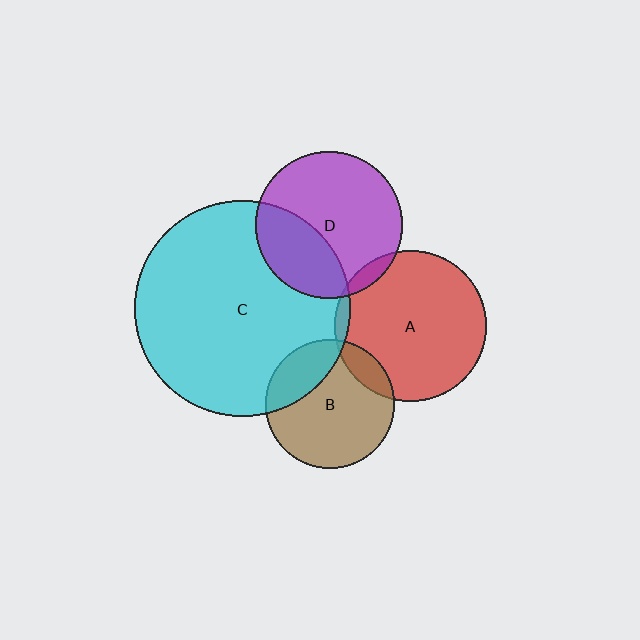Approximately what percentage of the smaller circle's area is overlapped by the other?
Approximately 10%.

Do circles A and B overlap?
Yes.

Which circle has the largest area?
Circle C (cyan).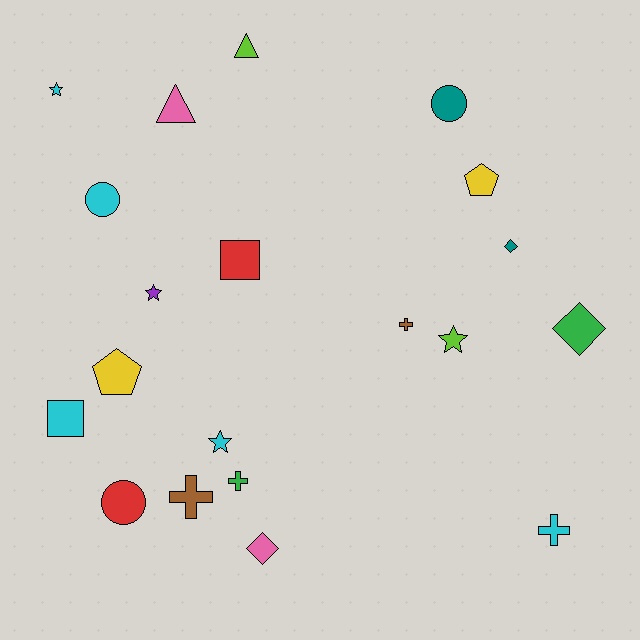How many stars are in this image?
There are 4 stars.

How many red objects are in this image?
There are 2 red objects.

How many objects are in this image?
There are 20 objects.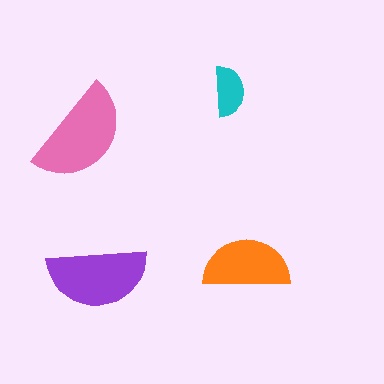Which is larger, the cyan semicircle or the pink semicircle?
The pink one.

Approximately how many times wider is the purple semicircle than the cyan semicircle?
About 2 times wider.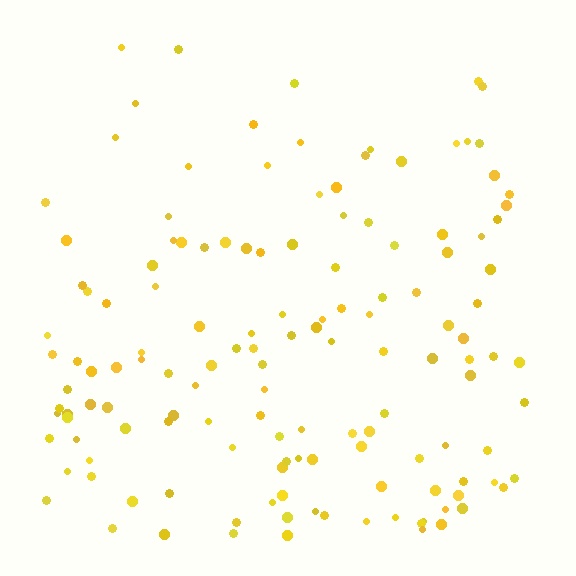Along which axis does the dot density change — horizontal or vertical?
Vertical.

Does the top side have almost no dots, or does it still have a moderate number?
Still a moderate number, just noticeably fewer than the bottom.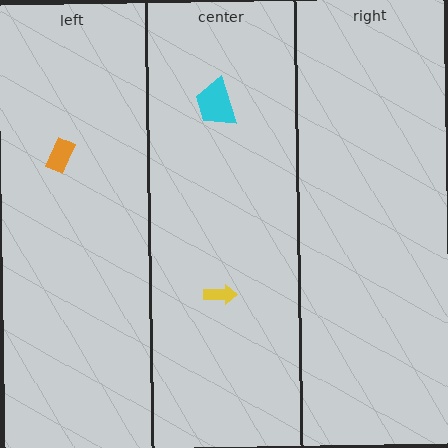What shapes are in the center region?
The yellow arrow, the cyan trapezoid.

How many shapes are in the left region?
1.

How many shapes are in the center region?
2.